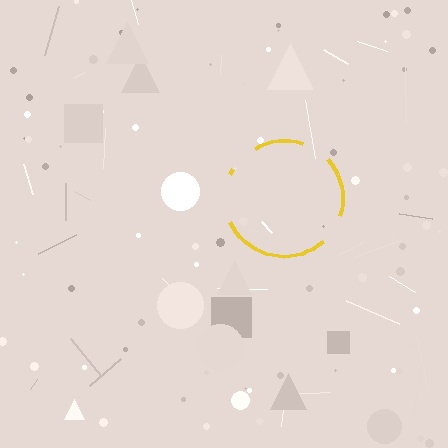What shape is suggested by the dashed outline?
The dashed outline suggests a circle.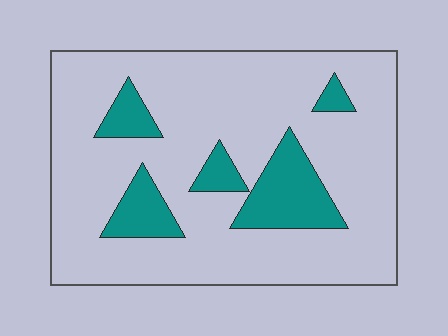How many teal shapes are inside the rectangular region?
5.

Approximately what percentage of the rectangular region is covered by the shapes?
Approximately 20%.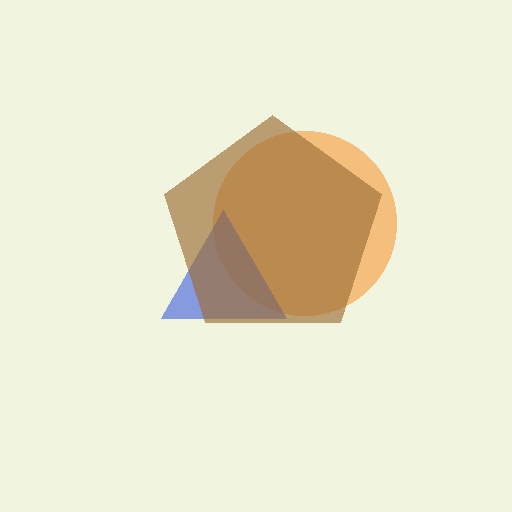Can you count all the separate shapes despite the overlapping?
Yes, there are 3 separate shapes.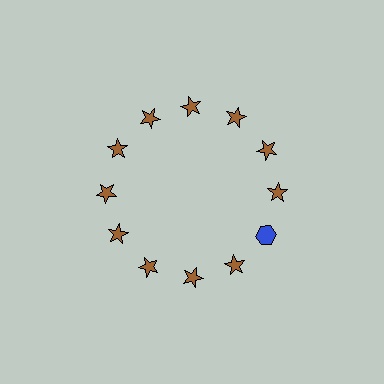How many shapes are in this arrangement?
There are 12 shapes arranged in a ring pattern.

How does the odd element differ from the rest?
It differs in both color (blue instead of brown) and shape (hexagon instead of star).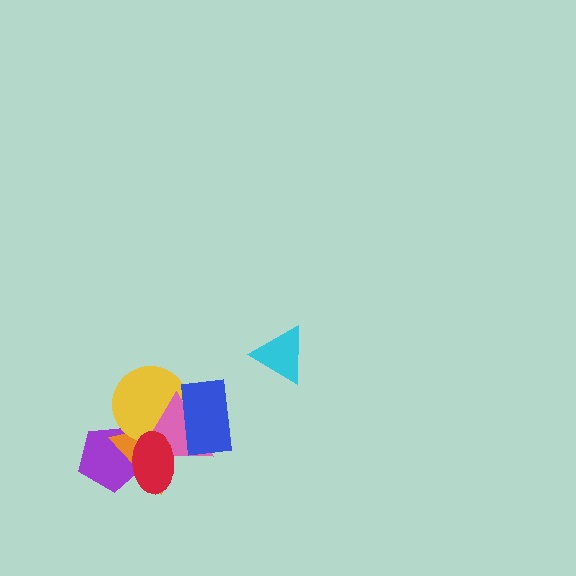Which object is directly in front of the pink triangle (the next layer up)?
The blue rectangle is directly in front of the pink triangle.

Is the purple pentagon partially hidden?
Yes, it is partially covered by another shape.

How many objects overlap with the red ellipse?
4 objects overlap with the red ellipse.